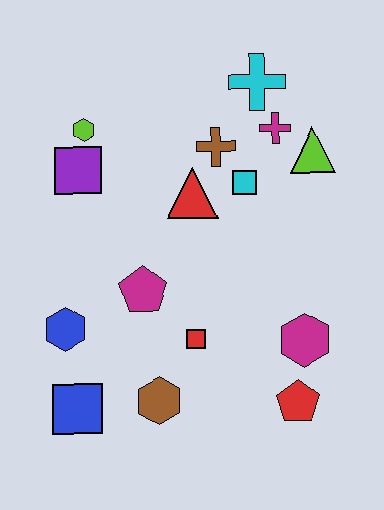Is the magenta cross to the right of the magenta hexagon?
No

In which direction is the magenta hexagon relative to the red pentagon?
The magenta hexagon is above the red pentagon.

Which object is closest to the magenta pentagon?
The red square is closest to the magenta pentagon.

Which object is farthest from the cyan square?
The blue square is farthest from the cyan square.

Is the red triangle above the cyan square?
No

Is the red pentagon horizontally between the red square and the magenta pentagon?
No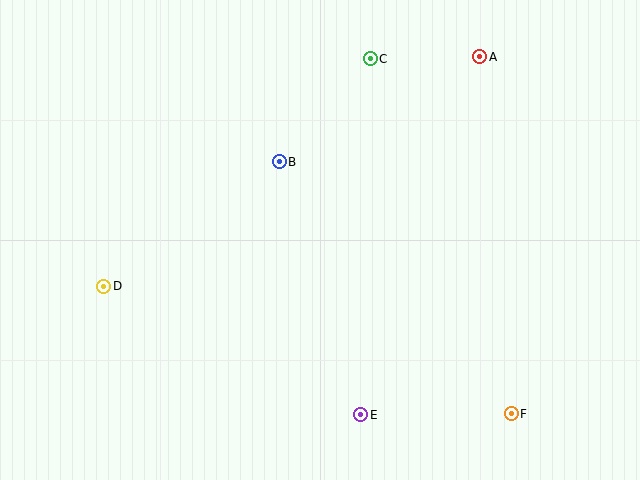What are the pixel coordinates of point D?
Point D is at (104, 286).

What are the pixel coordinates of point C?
Point C is at (370, 59).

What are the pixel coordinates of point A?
Point A is at (480, 57).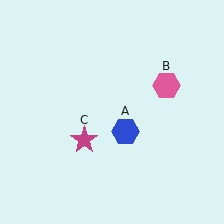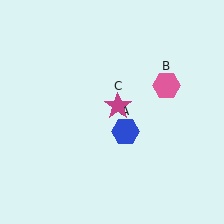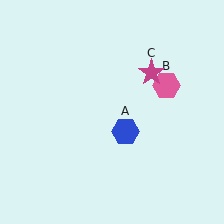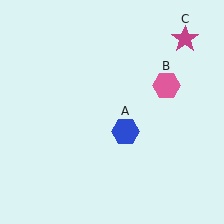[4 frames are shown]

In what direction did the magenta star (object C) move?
The magenta star (object C) moved up and to the right.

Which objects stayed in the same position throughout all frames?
Blue hexagon (object A) and pink hexagon (object B) remained stationary.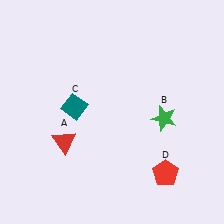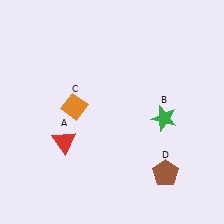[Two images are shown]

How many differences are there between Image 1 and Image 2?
There are 2 differences between the two images.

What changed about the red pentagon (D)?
In Image 1, D is red. In Image 2, it changed to brown.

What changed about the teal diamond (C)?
In Image 1, C is teal. In Image 2, it changed to orange.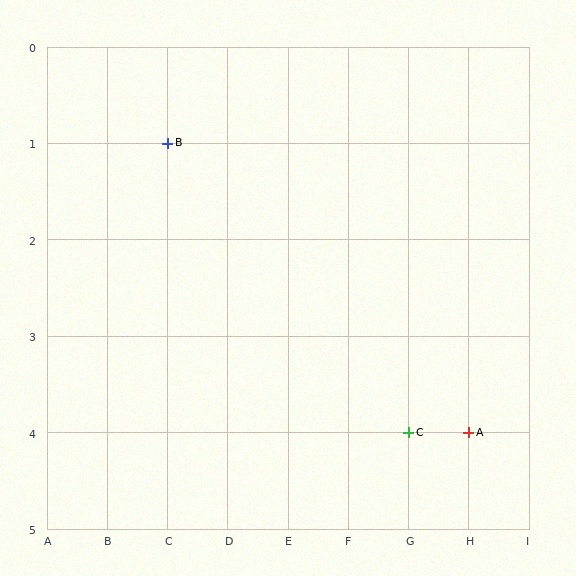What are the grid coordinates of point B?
Point B is at grid coordinates (C, 1).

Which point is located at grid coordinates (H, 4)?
Point A is at (H, 4).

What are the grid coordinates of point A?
Point A is at grid coordinates (H, 4).